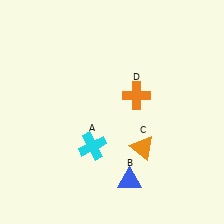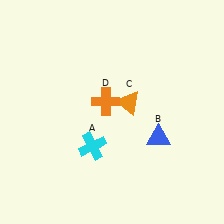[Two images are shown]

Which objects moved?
The objects that moved are: the blue triangle (B), the orange triangle (C), the orange cross (D).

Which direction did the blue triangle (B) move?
The blue triangle (B) moved up.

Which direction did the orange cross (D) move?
The orange cross (D) moved left.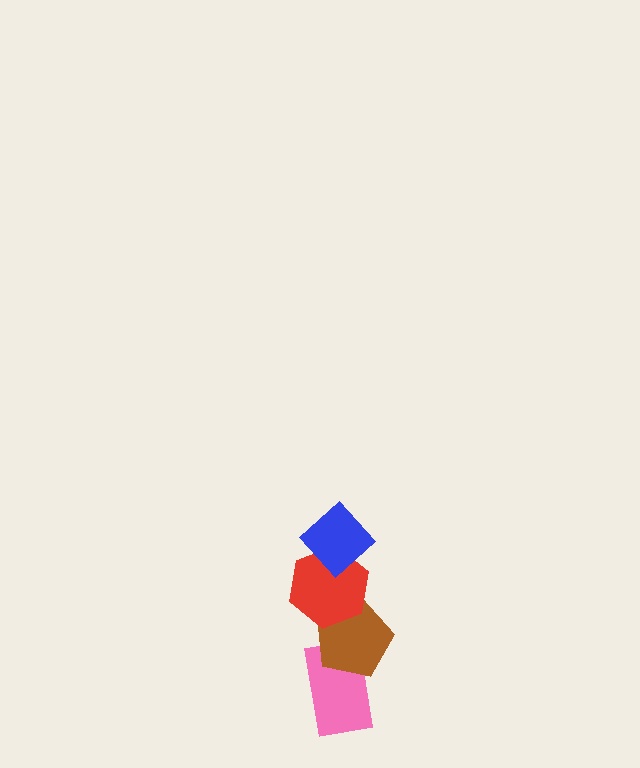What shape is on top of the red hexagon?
The blue diamond is on top of the red hexagon.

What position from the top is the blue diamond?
The blue diamond is 1st from the top.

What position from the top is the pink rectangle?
The pink rectangle is 4th from the top.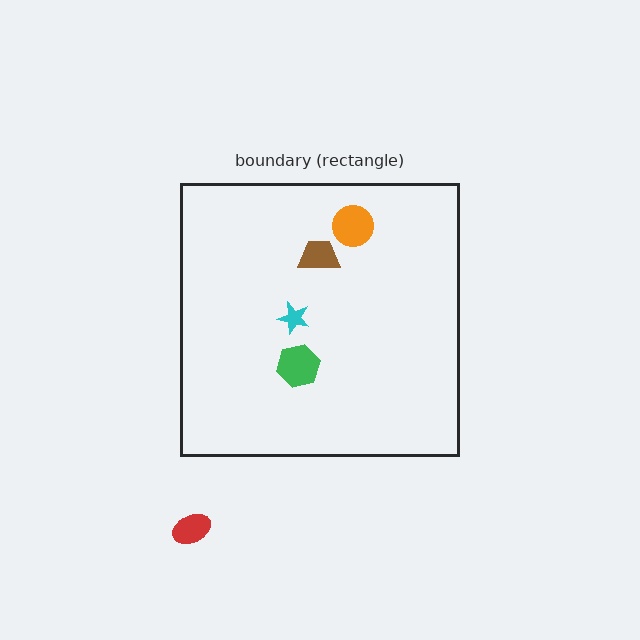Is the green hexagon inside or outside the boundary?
Inside.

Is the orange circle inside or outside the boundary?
Inside.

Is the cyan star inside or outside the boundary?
Inside.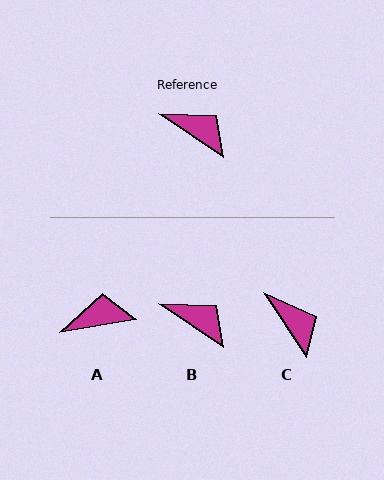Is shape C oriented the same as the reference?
No, it is off by about 21 degrees.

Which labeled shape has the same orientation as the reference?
B.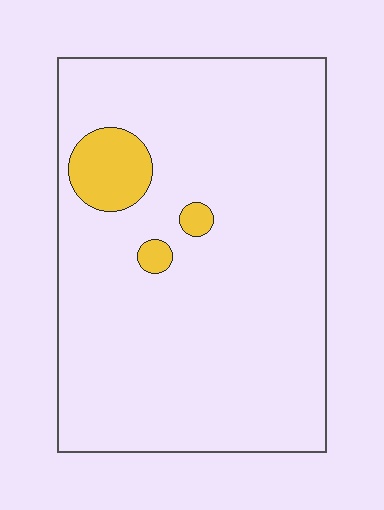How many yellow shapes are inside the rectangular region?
3.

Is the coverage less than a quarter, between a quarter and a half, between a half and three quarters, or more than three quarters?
Less than a quarter.